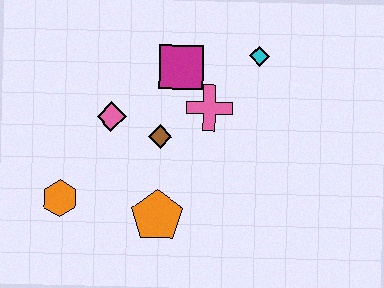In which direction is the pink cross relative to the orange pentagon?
The pink cross is above the orange pentagon.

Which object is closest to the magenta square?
The pink cross is closest to the magenta square.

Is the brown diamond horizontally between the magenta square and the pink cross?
No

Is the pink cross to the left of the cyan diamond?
Yes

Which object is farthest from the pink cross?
The orange hexagon is farthest from the pink cross.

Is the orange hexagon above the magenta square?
No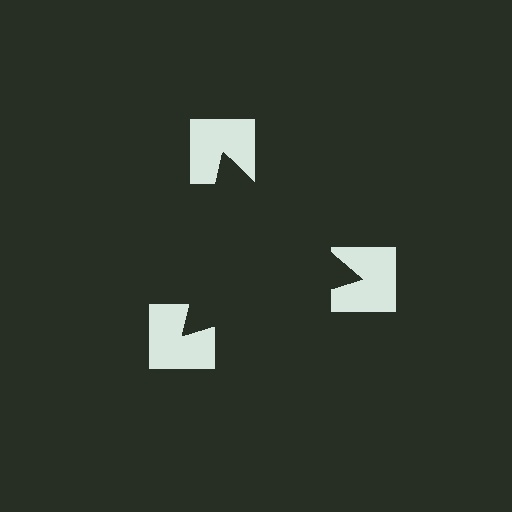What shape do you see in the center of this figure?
An illusory triangle — its edges are inferred from the aligned wedge cuts in the notched squares, not physically drawn.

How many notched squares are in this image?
There are 3 — one at each vertex of the illusory triangle.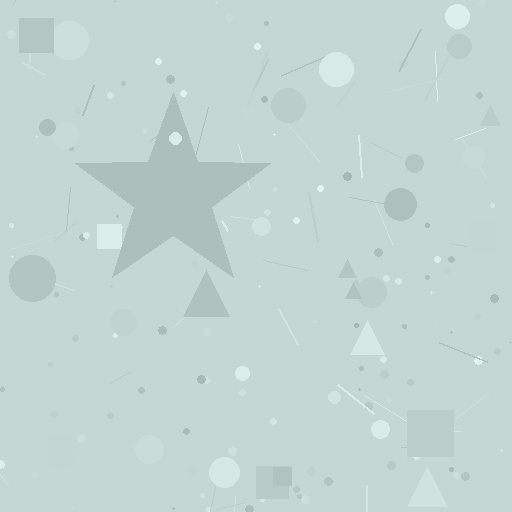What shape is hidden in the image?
A star is hidden in the image.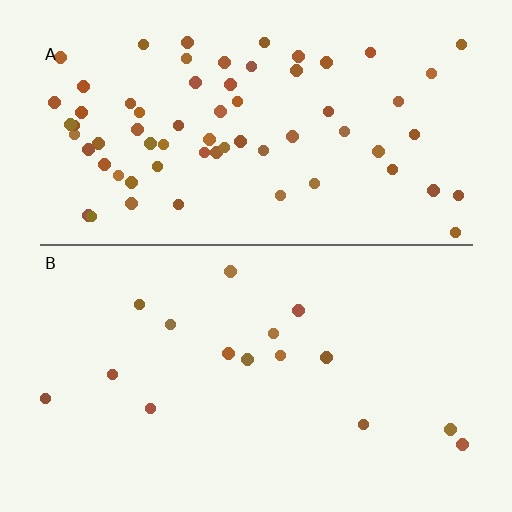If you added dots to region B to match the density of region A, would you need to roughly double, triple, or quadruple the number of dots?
Approximately quadruple.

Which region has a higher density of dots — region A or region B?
A (the top).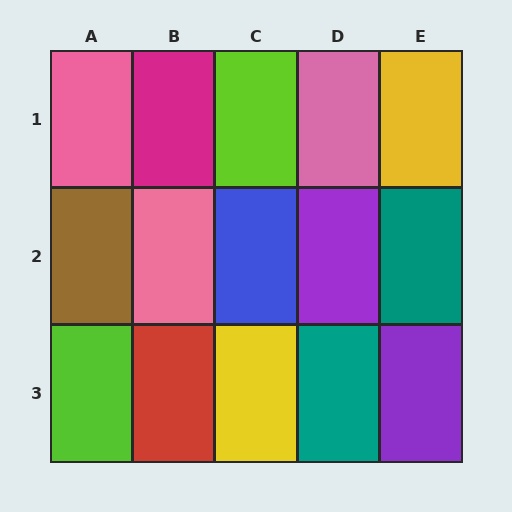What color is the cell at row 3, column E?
Purple.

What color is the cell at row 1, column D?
Pink.